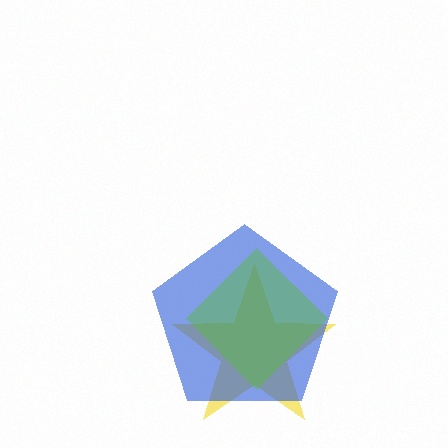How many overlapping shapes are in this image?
There are 3 overlapping shapes in the image.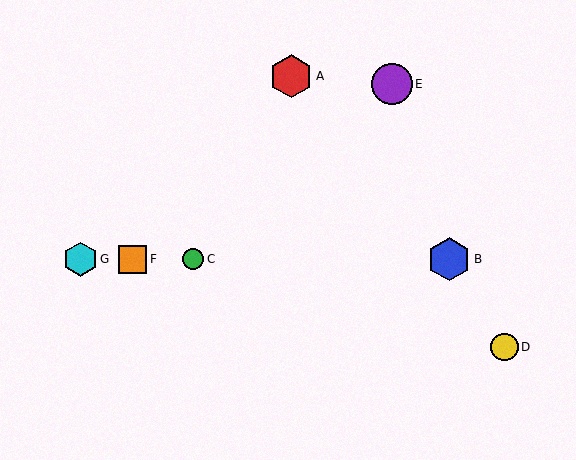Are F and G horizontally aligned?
Yes, both are at y≈259.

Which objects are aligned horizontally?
Objects B, C, F, G are aligned horizontally.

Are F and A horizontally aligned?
No, F is at y≈259 and A is at y≈76.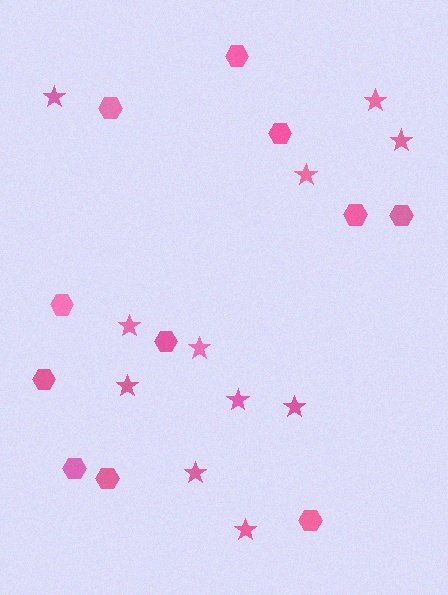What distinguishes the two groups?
There are 2 groups: one group of hexagons (11) and one group of stars (11).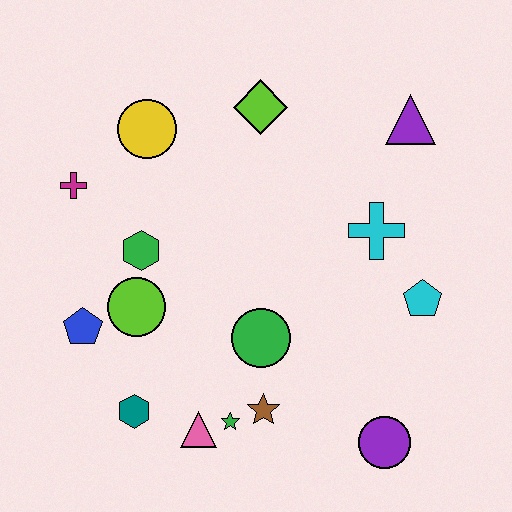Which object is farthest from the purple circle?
The magenta cross is farthest from the purple circle.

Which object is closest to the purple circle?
The brown star is closest to the purple circle.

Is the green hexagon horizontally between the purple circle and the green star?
No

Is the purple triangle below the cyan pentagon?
No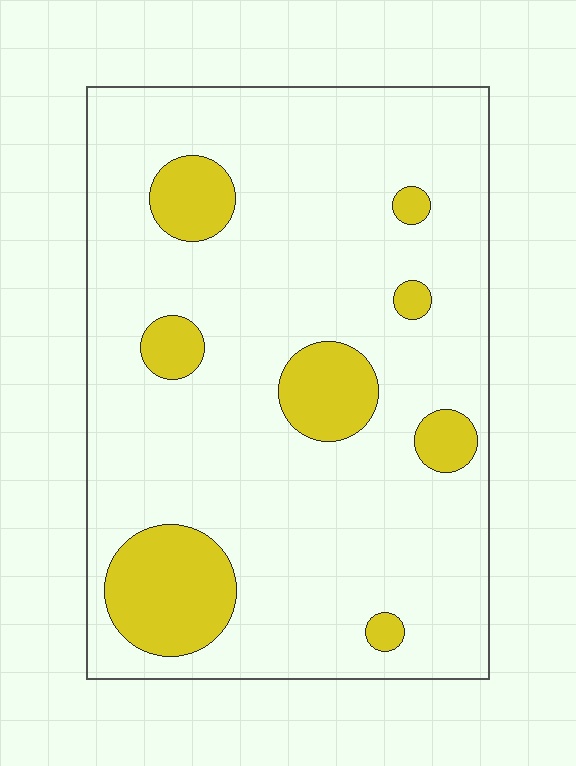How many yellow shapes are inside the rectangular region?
8.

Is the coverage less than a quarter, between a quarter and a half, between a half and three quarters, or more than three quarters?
Less than a quarter.